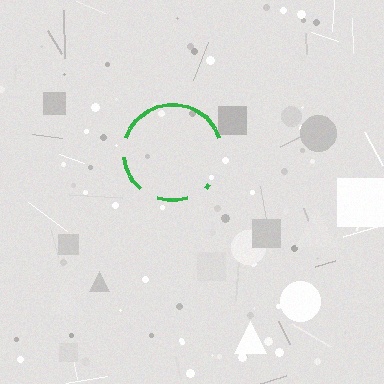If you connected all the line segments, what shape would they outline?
They would outline a circle.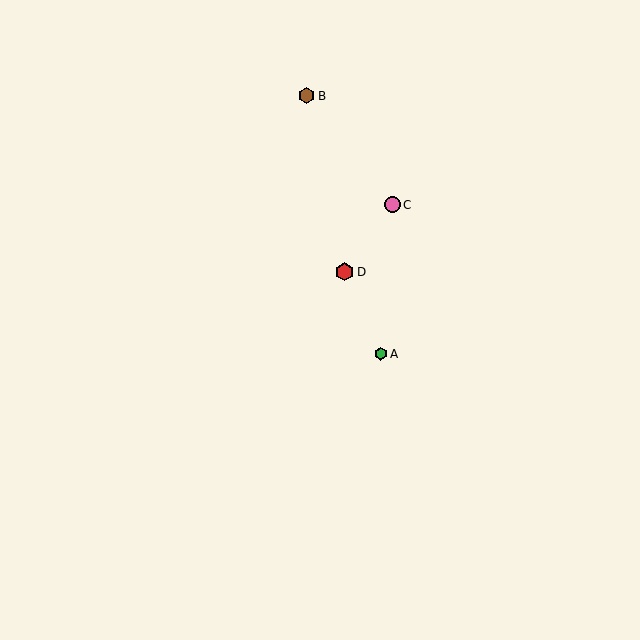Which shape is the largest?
The red hexagon (labeled D) is the largest.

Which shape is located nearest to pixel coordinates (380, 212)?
The pink circle (labeled C) at (392, 205) is nearest to that location.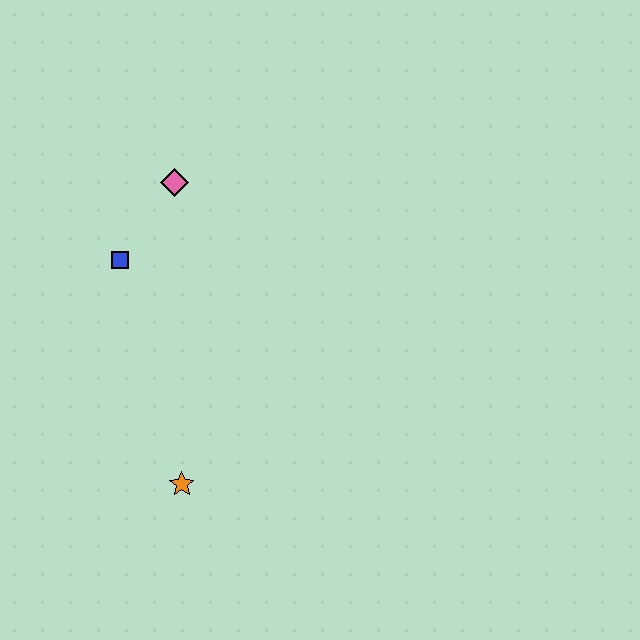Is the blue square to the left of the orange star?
Yes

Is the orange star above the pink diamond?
No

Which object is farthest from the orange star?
The pink diamond is farthest from the orange star.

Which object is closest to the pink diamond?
The blue square is closest to the pink diamond.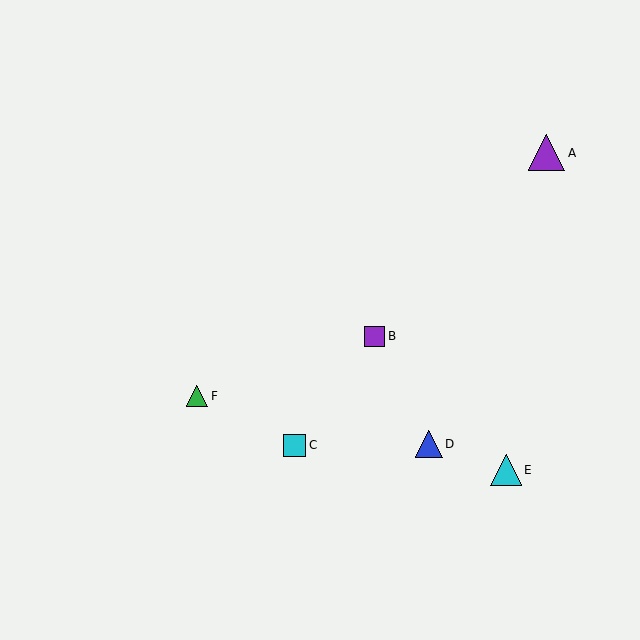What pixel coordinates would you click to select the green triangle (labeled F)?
Click at (197, 396) to select the green triangle F.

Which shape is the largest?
The purple triangle (labeled A) is the largest.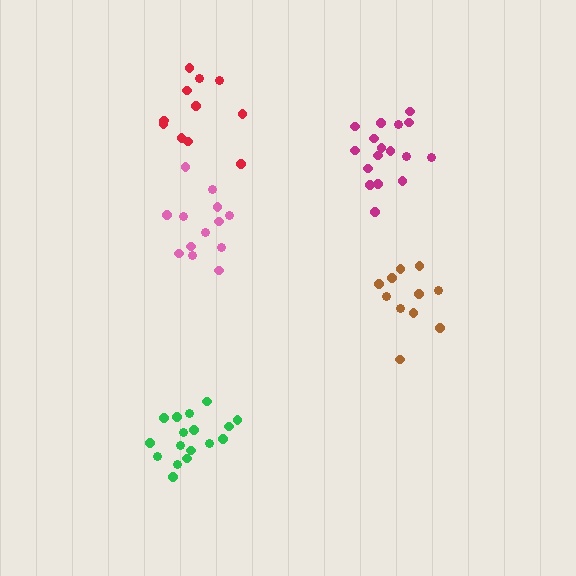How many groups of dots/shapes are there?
There are 5 groups.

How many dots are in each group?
Group 1: 11 dots, Group 2: 13 dots, Group 3: 17 dots, Group 4: 11 dots, Group 5: 17 dots (69 total).